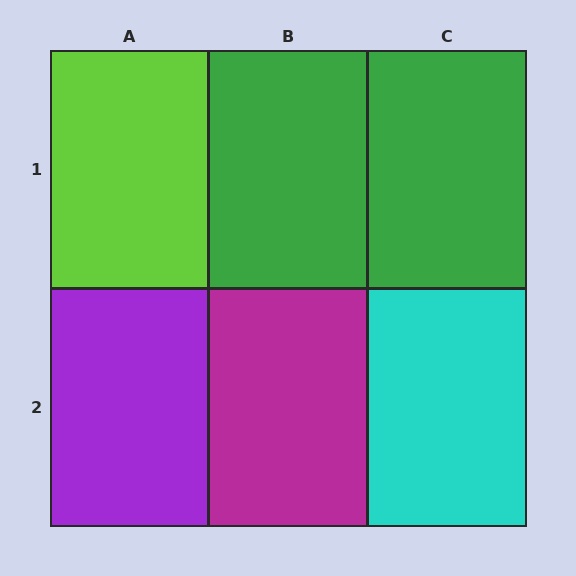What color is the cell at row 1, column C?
Green.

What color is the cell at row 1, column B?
Green.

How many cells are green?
2 cells are green.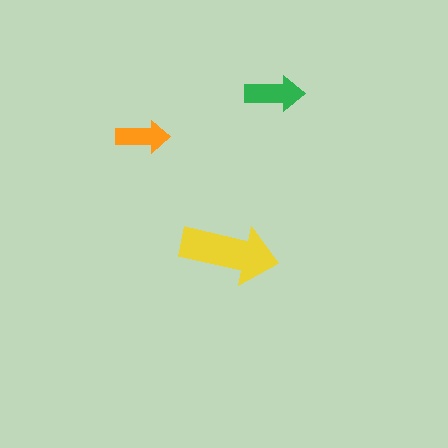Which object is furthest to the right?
The green arrow is rightmost.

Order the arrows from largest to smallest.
the yellow one, the green one, the orange one.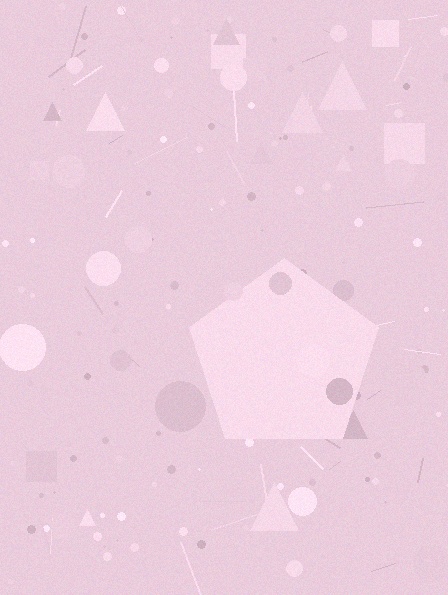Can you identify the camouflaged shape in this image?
The camouflaged shape is a pentagon.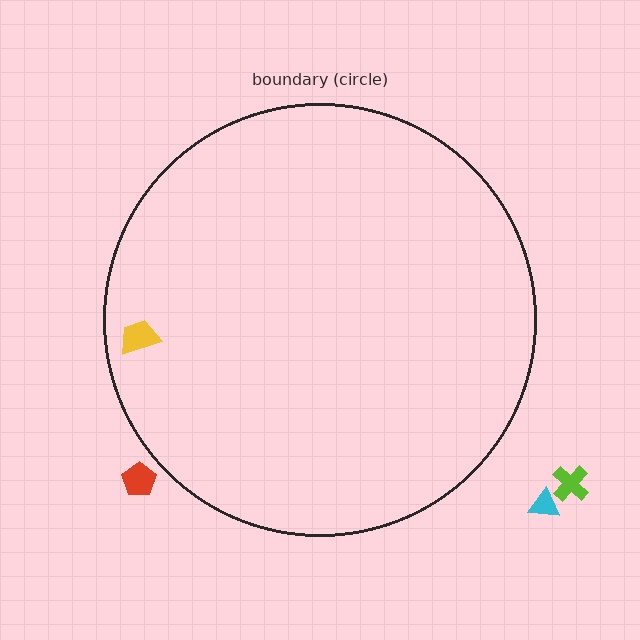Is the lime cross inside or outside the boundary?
Outside.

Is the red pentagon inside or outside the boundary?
Outside.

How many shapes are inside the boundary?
1 inside, 3 outside.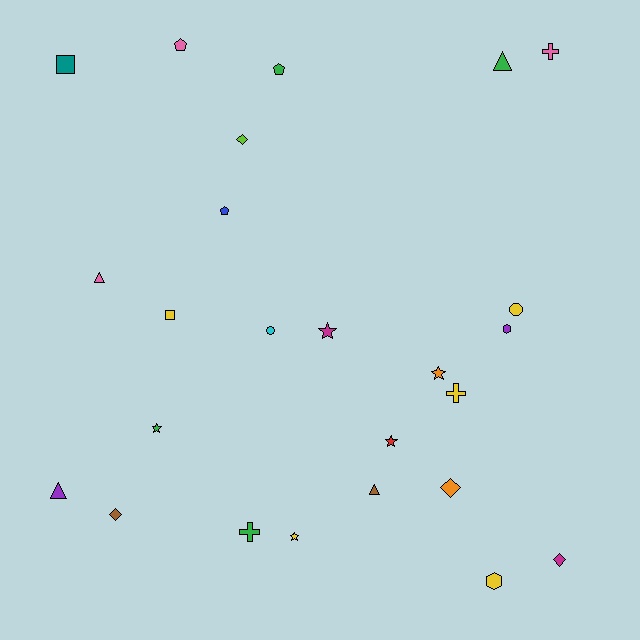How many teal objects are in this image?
There is 1 teal object.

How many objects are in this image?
There are 25 objects.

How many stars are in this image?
There are 5 stars.